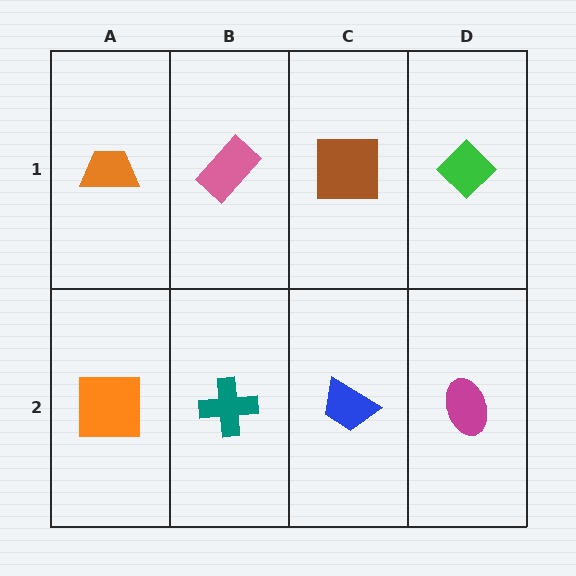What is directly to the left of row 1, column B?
An orange trapezoid.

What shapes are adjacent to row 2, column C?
A brown square (row 1, column C), a teal cross (row 2, column B), a magenta ellipse (row 2, column D).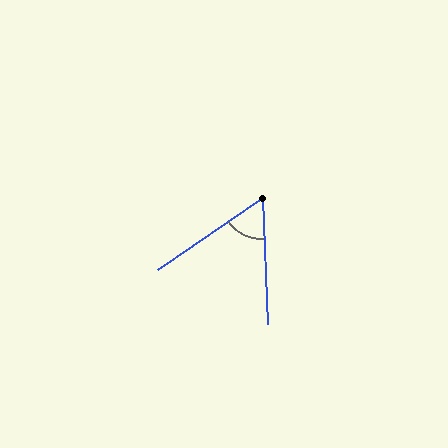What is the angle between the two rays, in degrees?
Approximately 58 degrees.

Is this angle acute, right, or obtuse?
It is acute.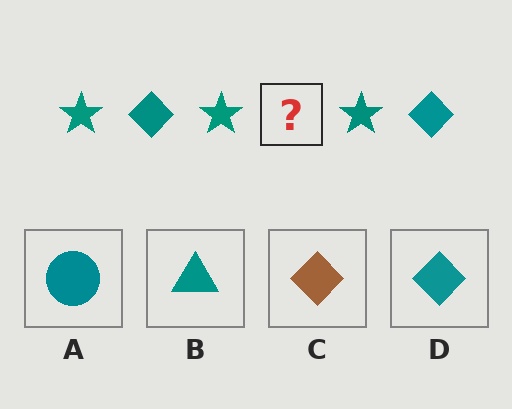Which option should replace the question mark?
Option D.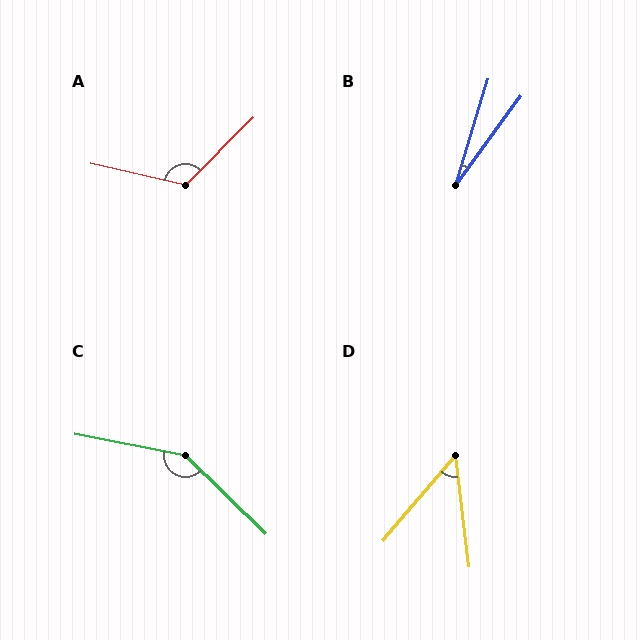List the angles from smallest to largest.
B (19°), D (47°), A (123°), C (147°).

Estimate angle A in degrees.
Approximately 123 degrees.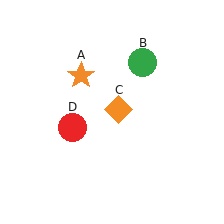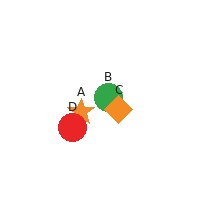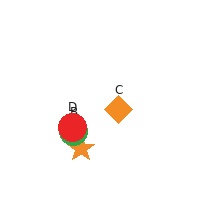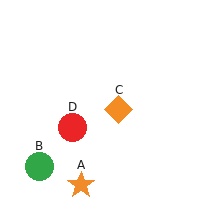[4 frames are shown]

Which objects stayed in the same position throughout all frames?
Orange diamond (object C) and red circle (object D) remained stationary.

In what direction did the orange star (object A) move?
The orange star (object A) moved down.